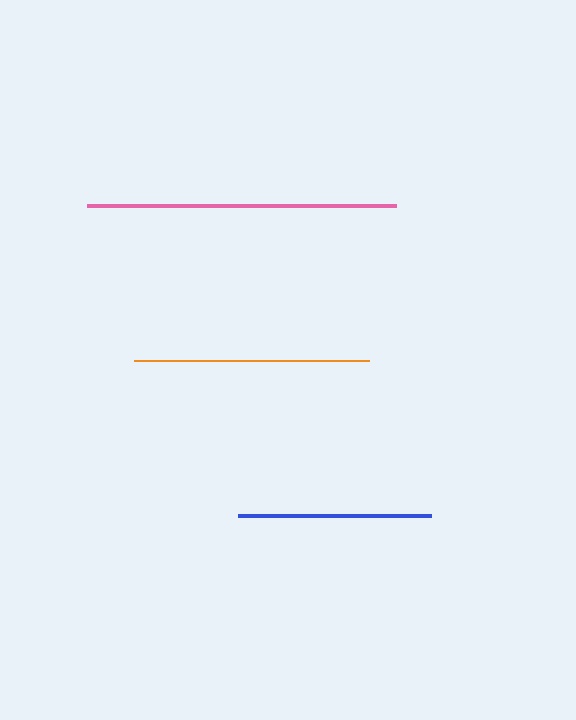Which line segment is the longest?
The pink line is the longest at approximately 309 pixels.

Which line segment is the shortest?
The blue line is the shortest at approximately 193 pixels.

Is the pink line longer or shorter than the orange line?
The pink line is longer than the orange line.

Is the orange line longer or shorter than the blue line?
The orange line is longer than the blue line.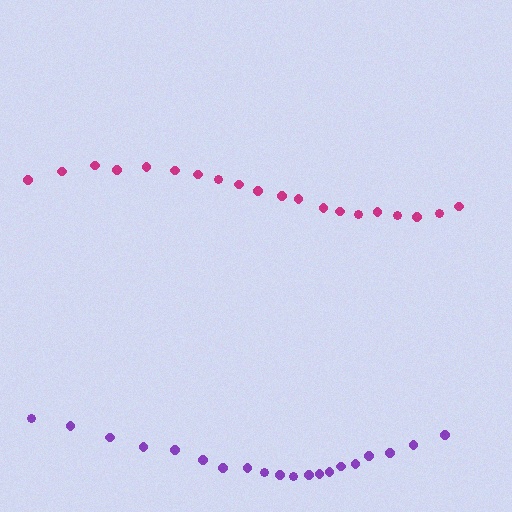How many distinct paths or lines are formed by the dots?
There are 2 distinct paths.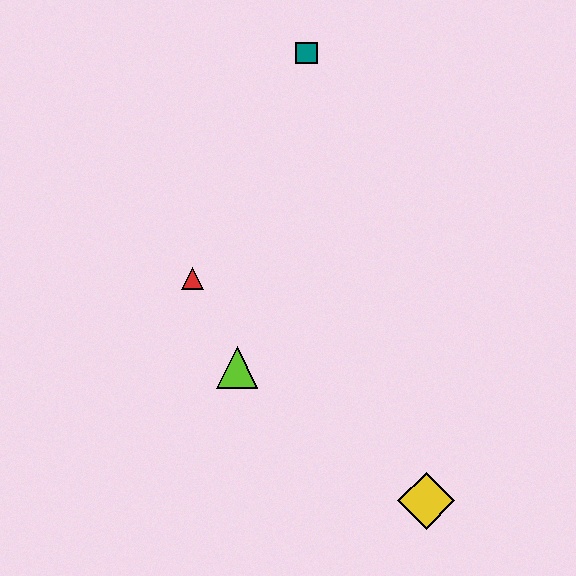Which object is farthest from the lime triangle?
The teal square is farthest from the lime triangle.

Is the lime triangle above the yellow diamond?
Yes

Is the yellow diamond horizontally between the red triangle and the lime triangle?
No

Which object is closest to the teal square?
The red triangle is closest to the teal square.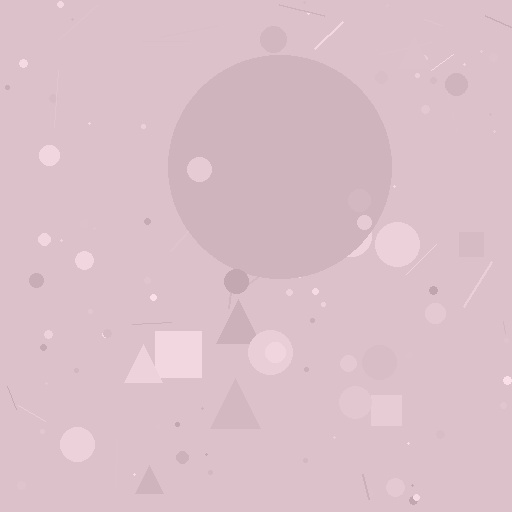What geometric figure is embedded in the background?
A circle is embedded in the background.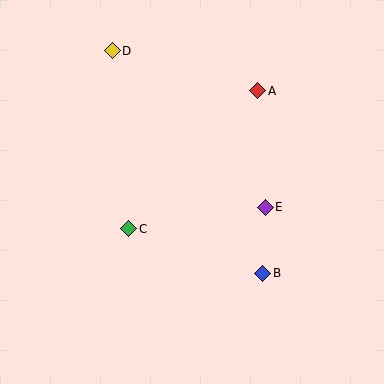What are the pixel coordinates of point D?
Point D is at (112, 51).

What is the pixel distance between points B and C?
The distance between B and C is 141 pixels.